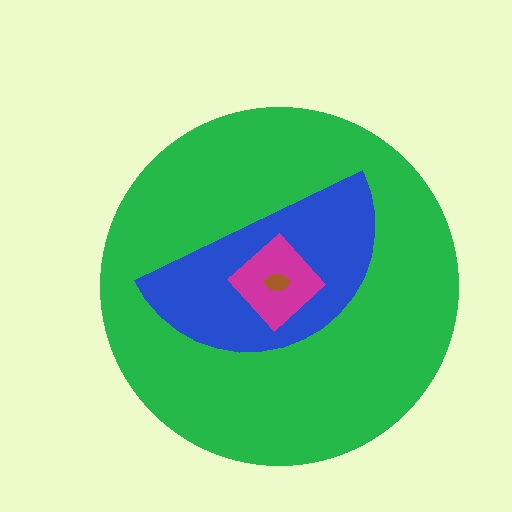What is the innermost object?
The brown ellipse.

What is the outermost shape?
The green circle.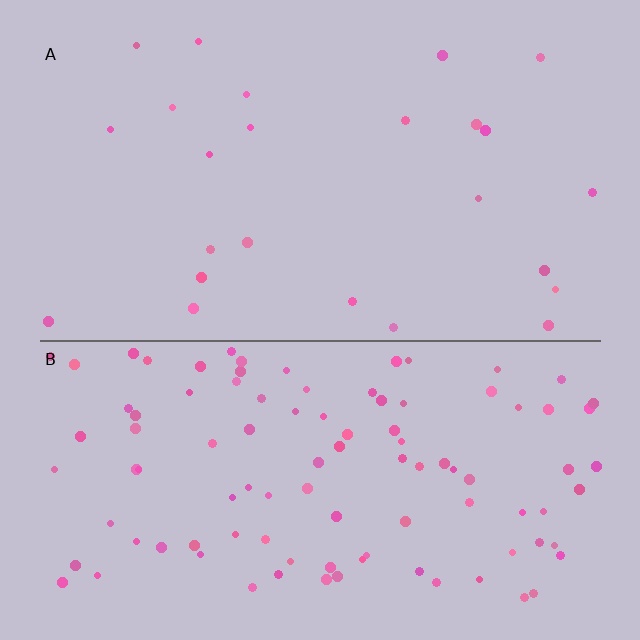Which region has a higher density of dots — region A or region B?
B (the bottom).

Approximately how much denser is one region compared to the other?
Approximately 4.1× — region B over region A.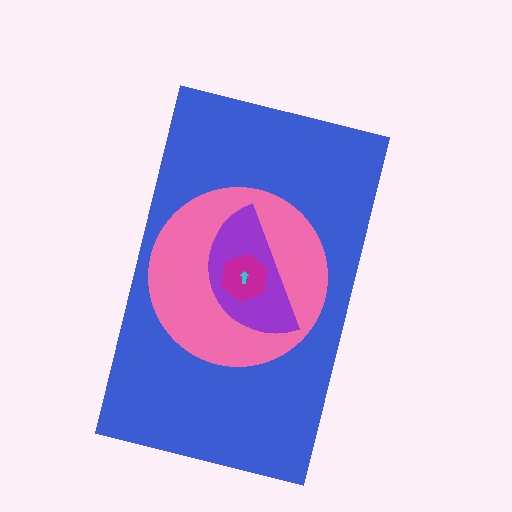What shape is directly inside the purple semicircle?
The magenta hexagon.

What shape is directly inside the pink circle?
The purple semicircle.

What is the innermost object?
The cyan arrow.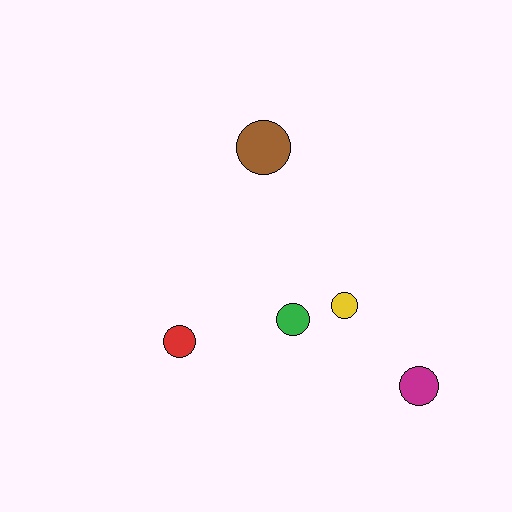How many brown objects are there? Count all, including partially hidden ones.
There is 1 brown object.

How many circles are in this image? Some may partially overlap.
There are 5 circles.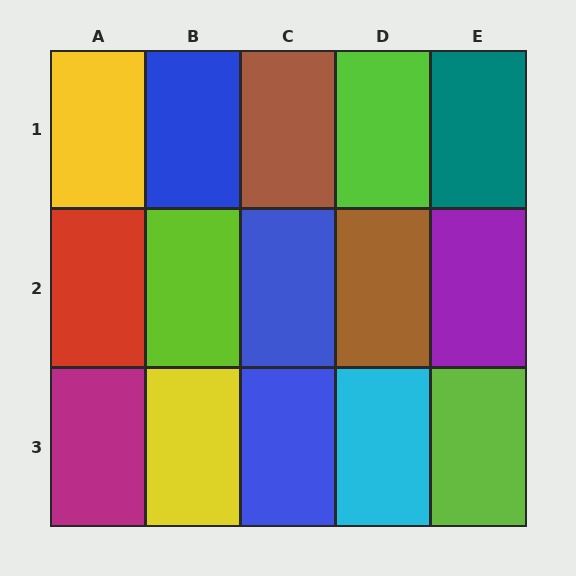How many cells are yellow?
2 cells are yellow.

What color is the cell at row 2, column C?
Blue.